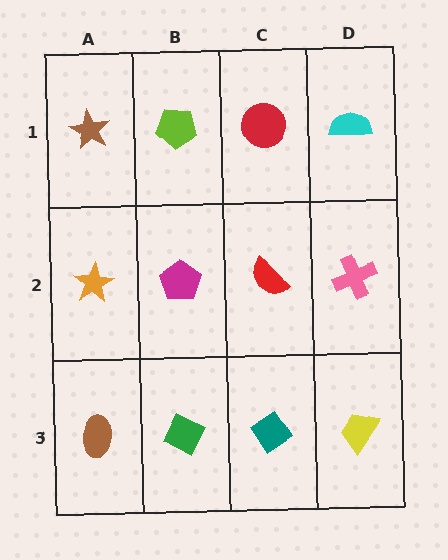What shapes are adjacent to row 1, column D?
A pink cross (row 2, column D), a red circle (row 1, column C).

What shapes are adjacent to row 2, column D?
A cyan semicircle (row 1, column D), a yellow trapezoid (row 3, column D), a red semicircle (row 2, column C).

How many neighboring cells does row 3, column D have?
2.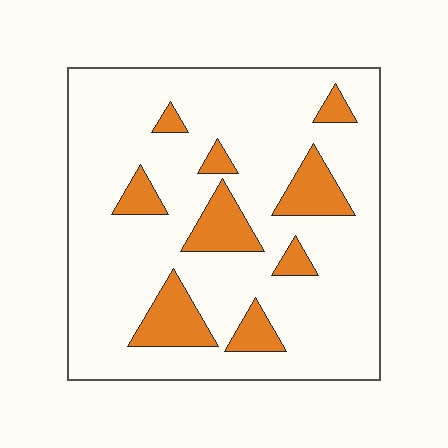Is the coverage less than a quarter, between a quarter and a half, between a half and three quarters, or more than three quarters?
Less than a quarter.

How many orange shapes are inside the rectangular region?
9.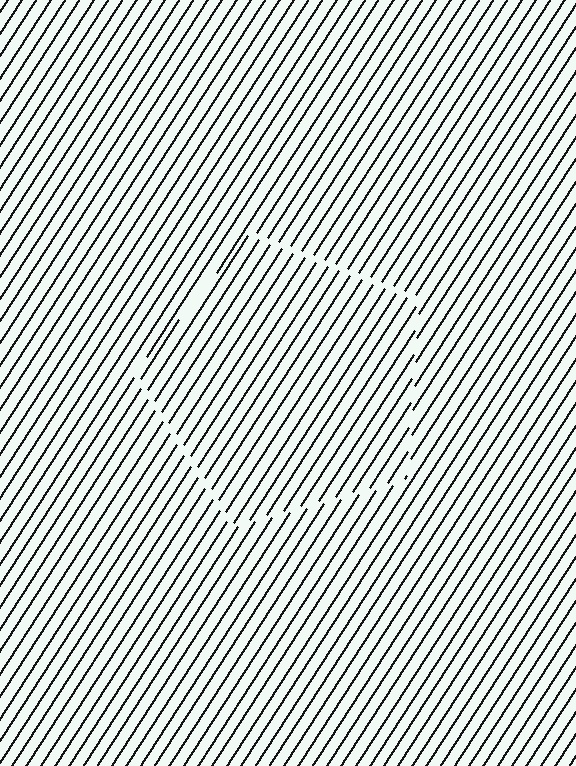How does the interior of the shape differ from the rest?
The interior of the shape contains the same grating, shifted by half a period — the contour is defined by the phase discontinuity where line-ends from the inner and outer gratings abut.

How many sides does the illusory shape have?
5 sides — the line-ends trace a pentagon.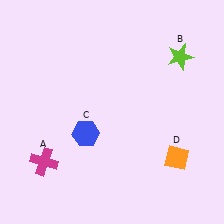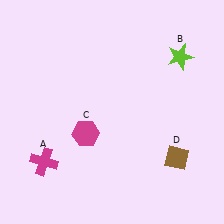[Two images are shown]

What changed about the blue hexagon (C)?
In Image 1, C is blue. In Image 2, it changed to magenta.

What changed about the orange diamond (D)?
In Image 1, D is orange. In Image 2, it changed to brown.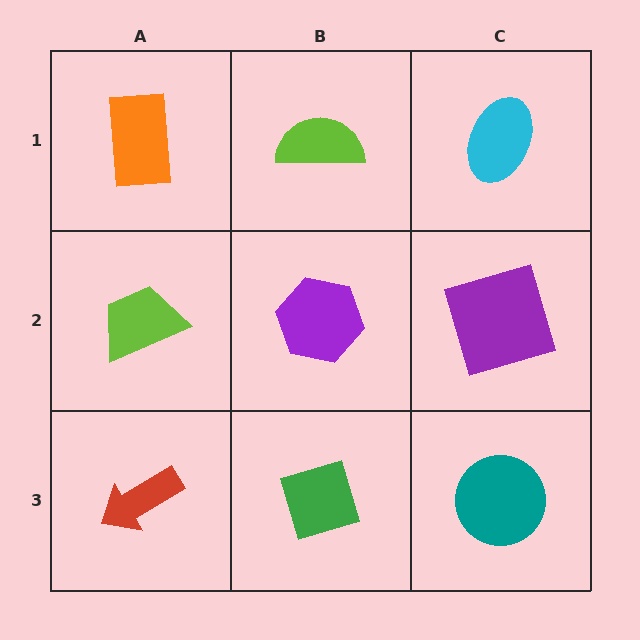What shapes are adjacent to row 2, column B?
A lime semicircle (row 1, column B), a green diamond (row 3, column B), a lime trapezoid (row 2, column A), a purple square (row 2, column C).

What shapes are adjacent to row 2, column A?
An orange rectangle (row 1, column A), a red arrow (row 3, column A), a purple hexagon (row 2, column B).